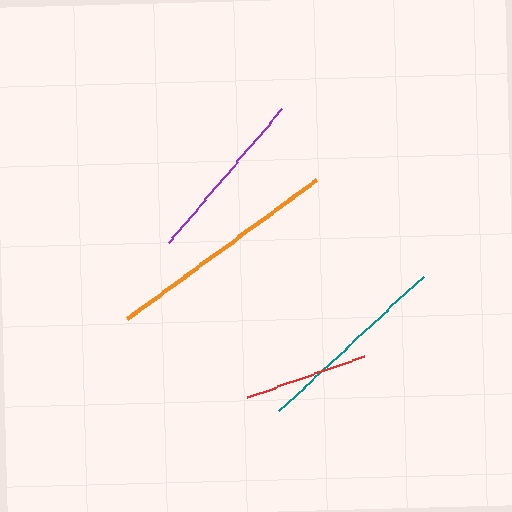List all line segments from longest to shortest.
From longest to shortest: orange, teal, purple, red.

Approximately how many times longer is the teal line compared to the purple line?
The teal line is approximately 1.1 times the length of the purple line.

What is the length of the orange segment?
The orange segment is approximately 235 pixels long.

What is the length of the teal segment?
The teal segment is approximately 199 pixels long.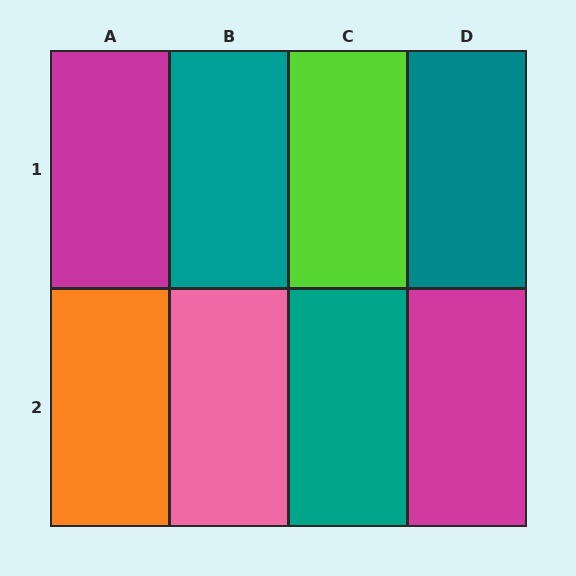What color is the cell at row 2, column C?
Teal.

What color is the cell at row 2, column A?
Orange.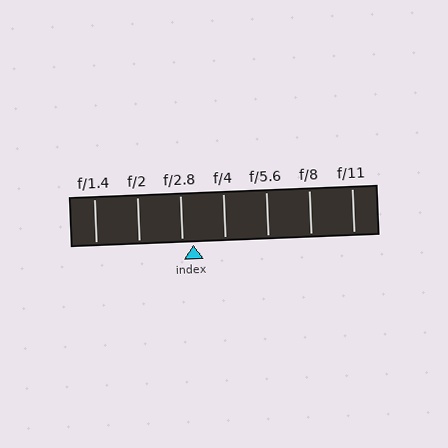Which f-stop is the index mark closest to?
The index mark is closest to f/2.8.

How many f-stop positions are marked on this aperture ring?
There are 7 f-stop positions marked.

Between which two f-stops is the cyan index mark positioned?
The index mark is between f/2.8 and f/4.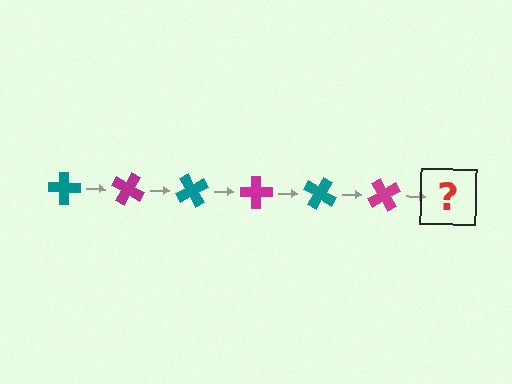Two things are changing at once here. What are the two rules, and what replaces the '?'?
The two rules are that it rotates 30 degrees each step and the color cycles through teal and magenta. The '?' should be a teal cross, rotated 180 degrees from the start.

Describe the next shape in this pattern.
It should be a teal cross, rotated 180 degrees from the start.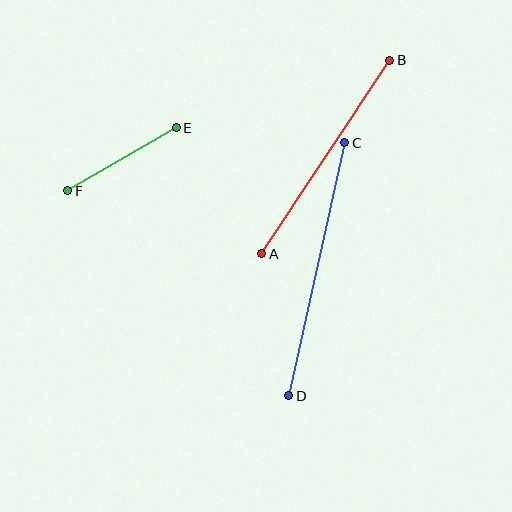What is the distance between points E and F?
The distance is approximately 125 pixels.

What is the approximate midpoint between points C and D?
The midpoint is at approximately (317, 269) pixels.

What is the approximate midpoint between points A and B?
The midpoint is at approximately (326, 157) pixels.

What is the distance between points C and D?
The distance is approximately 259 pixels.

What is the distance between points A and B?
The distance is approximately 232 pixels.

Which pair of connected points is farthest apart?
Points C and D are farthest apart.